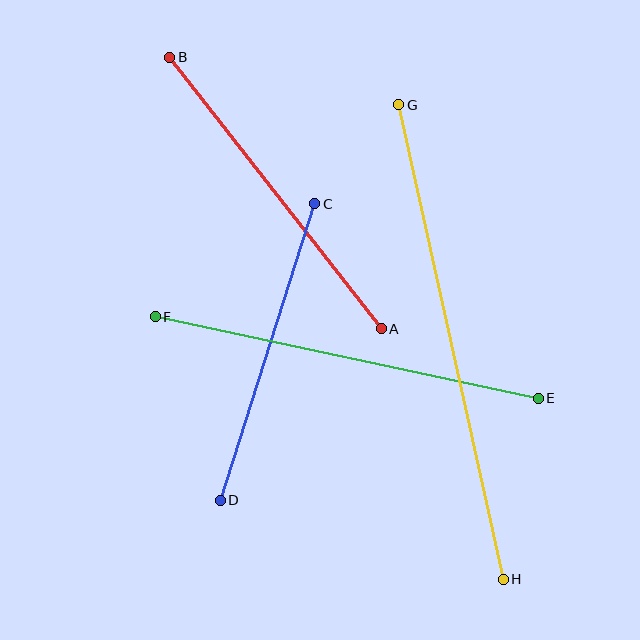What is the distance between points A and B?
The distance is approximately 344 pixels.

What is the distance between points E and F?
The distance is approximately 392 pixels.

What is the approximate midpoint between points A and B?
The midpoint is at approximately (276, 193) pixels.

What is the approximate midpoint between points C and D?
The midpoint is at approximately (267, 352) pixels.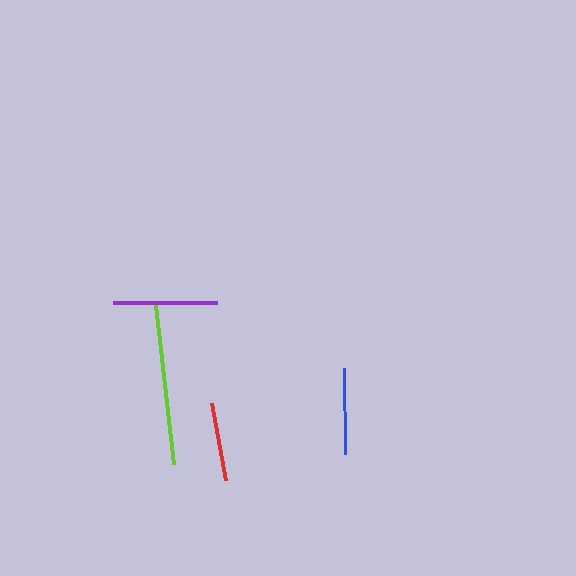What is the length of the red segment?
The red segment is approximately 79 pixels long.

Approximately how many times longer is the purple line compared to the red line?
The purple line is approximately 1.3 times the length of the red line.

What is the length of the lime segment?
The lime segment is approximately 160 pixels long.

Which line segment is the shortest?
The red line is the shortest at approximately 79 pixels.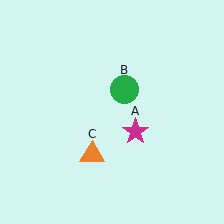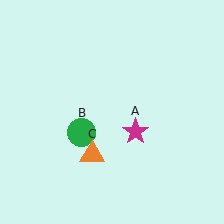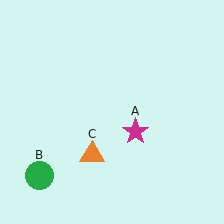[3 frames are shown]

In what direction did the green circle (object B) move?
The green circle (object B) moved down and to the left.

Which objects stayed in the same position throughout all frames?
Magenta star (object A) and orange triangle (object C) remained stationary.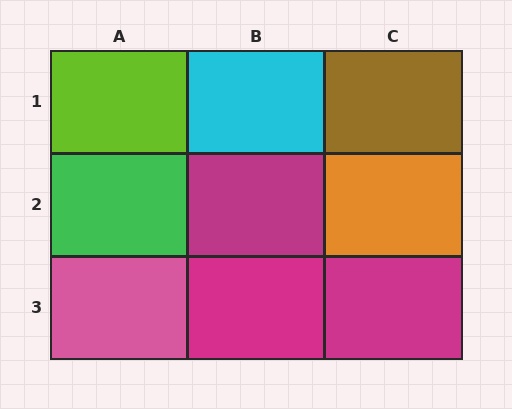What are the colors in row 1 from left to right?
Lime, cyan, brown.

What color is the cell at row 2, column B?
Magenta.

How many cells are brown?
1 cell is brown.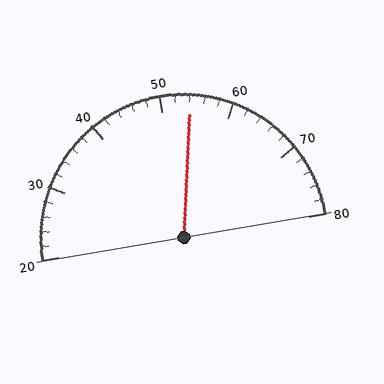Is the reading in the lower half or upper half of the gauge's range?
The reading is in the upper half of the range (20 to 80).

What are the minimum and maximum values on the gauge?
The gauge ranges from 20 to 80.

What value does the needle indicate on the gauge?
The needle indicates approximately 54.